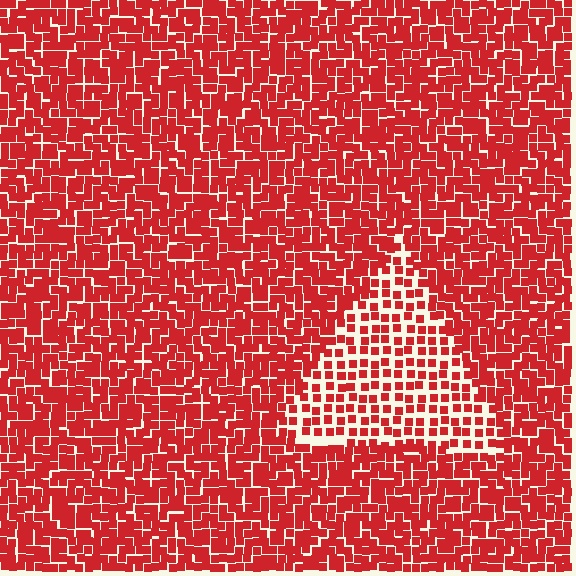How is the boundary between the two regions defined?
The boundary is defined by a change in element density (approximately 1.9x ratio). All elements are the same color, size, and shape.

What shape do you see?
I see a triangle.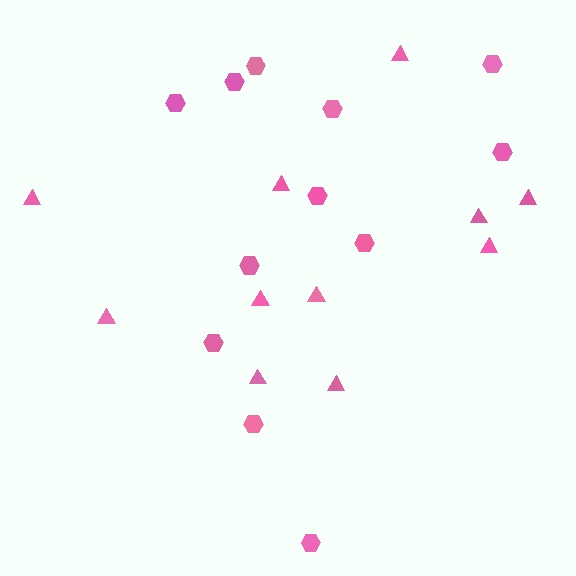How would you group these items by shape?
There are 2 groups: one group of triangles (11) and one group of hexagons (12).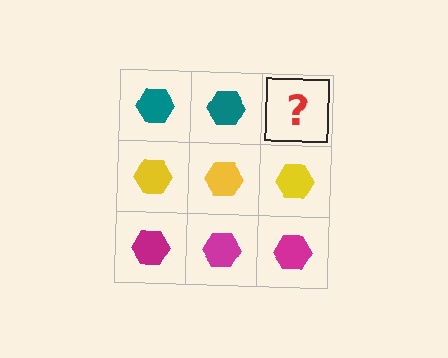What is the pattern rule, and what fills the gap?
The rule is that each row has a consistent color. The gap should be filled with a teal hexagon.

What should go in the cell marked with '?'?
The missing cell should contain a teal hexagon.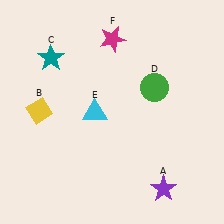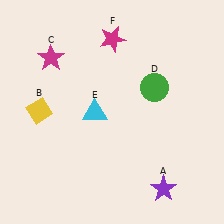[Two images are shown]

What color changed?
The star (C) changed from teal in Image 1 to magenta in Image 2.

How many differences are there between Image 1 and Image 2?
There is 1 difference between the two images.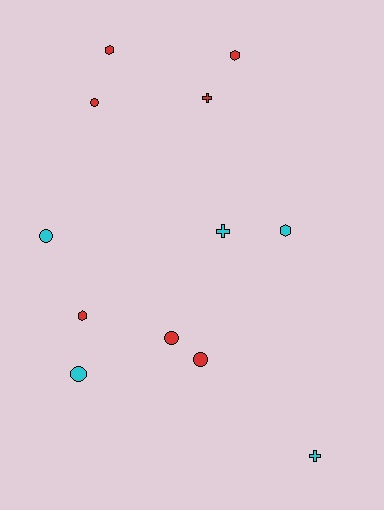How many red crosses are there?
There is 1 red cross.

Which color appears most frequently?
Red, with 7 objects.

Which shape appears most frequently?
Circle, with 5 objects.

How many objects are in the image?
There are 12 objects.